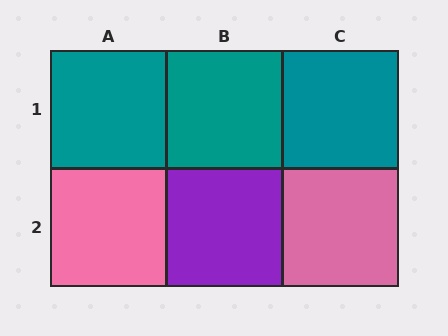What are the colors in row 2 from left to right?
Pink, purple, pink.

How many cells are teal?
3 cells are teal.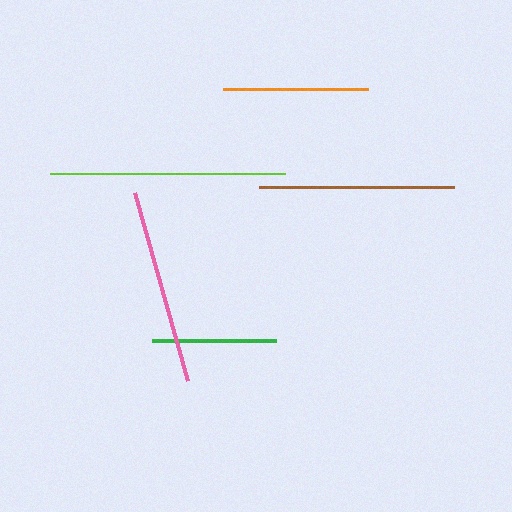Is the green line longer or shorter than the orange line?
The orange line is longer than the green line.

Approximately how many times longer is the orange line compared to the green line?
The orange line is approximately 1.2 times the length of the green line.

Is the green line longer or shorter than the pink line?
The pink line is longer than the green line.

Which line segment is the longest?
The lime line is the longest at approximately 234 pixels.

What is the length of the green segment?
The green segment is approximately 123 pixels long.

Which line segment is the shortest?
The green line is the shortest at approximately 123 pixels.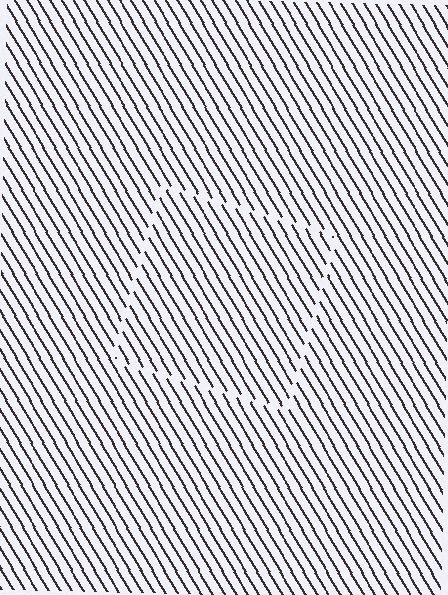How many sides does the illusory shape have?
4 sides — the line-ends trace a square.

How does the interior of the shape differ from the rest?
The interior of the shape contains the same grating, shifted by half a period — the contour is defined by the phase discontinuity where line-ends from the inner and outer gratings abut.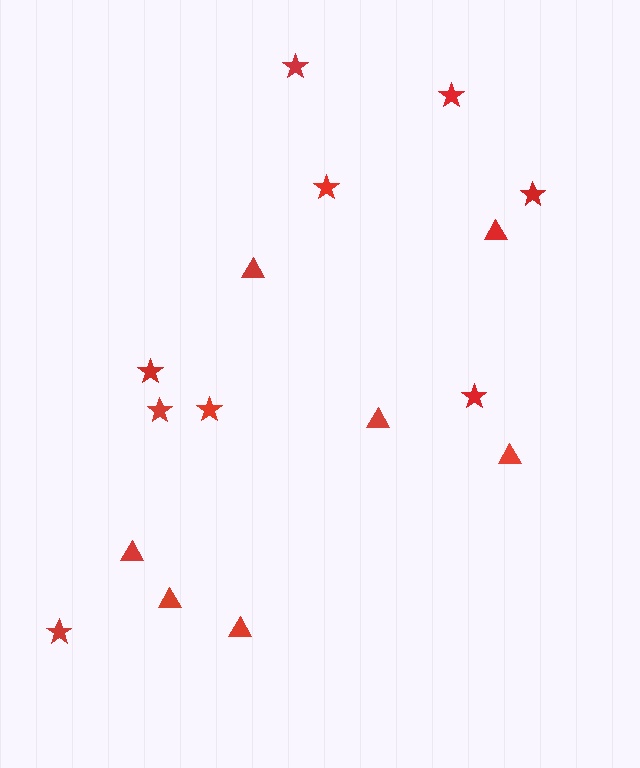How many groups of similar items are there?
There are 2 groups: one group of triangles (7) and one group of stars (9).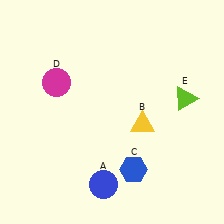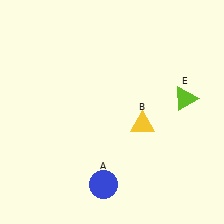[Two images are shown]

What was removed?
The magenta circle (D), the blue hexagon (C) were removed in Image 2.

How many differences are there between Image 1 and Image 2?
There are 2 differences between the two images.